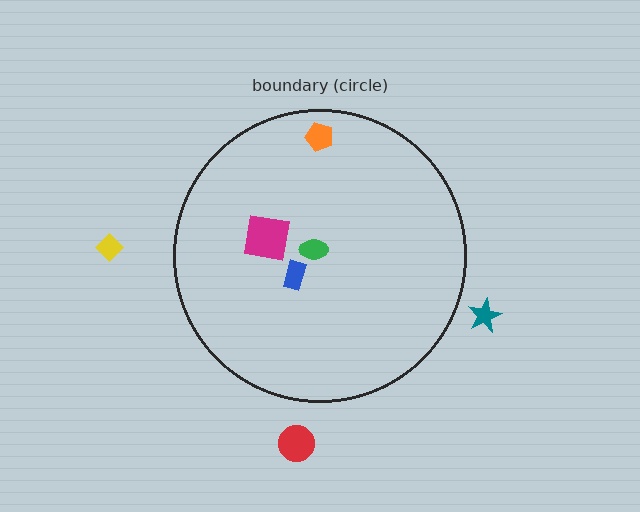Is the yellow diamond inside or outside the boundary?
Outside.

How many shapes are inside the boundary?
4 inside, 3 outside.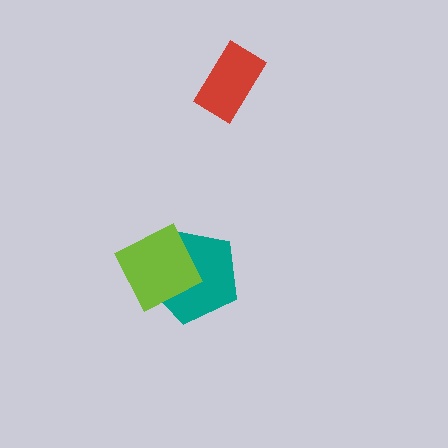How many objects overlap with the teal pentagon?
1 object overlaps with the teal pentagon.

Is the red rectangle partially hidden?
No, no other shape covers it.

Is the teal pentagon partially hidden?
Yes, it is partially covered by another shape.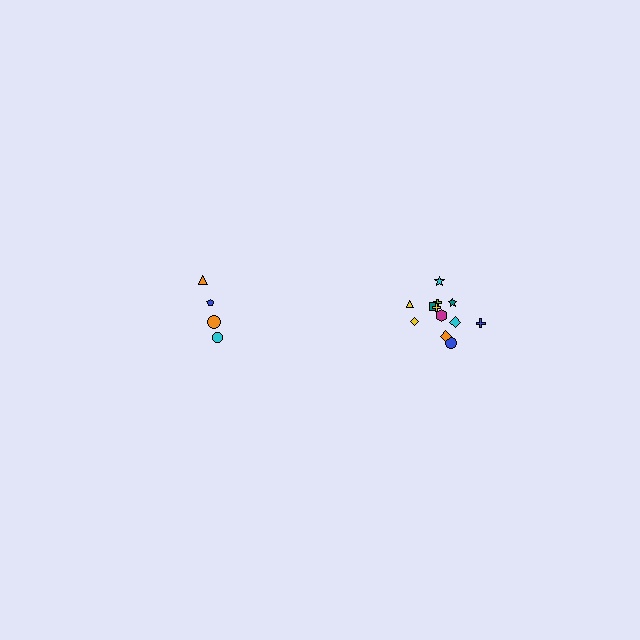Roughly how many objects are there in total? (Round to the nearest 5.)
Roughly 15 objects in total.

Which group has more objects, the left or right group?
The right group.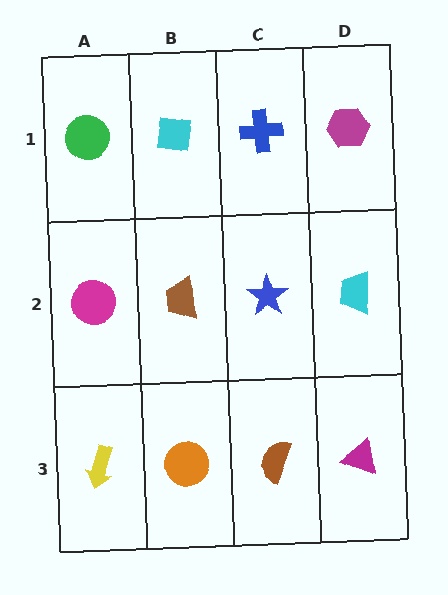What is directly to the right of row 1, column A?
A cyan square.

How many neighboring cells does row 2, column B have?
4.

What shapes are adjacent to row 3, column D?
A cyan trapezoid (row 2, column D), a brown semicircle (row 3, column C).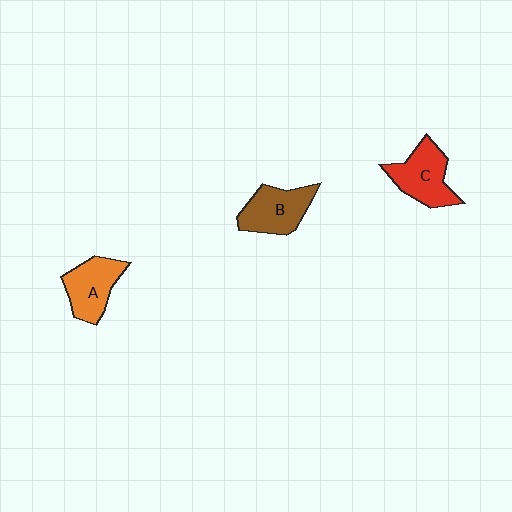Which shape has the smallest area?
Shape A (orange).